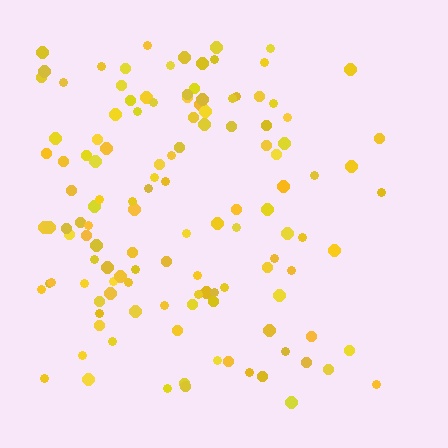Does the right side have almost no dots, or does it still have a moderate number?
Still a moderate number, just noticeably fewer than the left.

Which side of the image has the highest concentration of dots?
The left.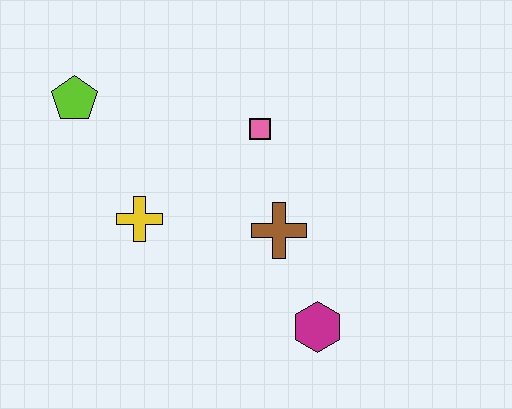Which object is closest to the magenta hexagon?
The brown cross is closest to the magenta hexagon.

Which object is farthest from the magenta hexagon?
The lime pentagon is farthest from the magenta hexagon.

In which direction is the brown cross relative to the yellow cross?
The brown cross is to the right of the yellow cross.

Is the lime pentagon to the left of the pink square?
Yes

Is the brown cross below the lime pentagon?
Yes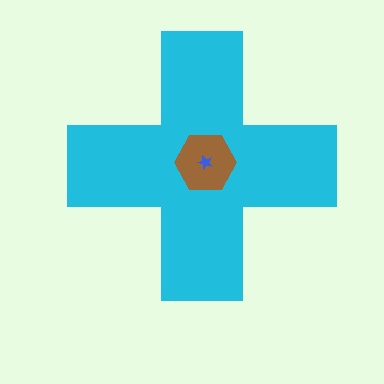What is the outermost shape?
The cyan cross.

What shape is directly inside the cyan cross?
The brown hexagon.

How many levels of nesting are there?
3.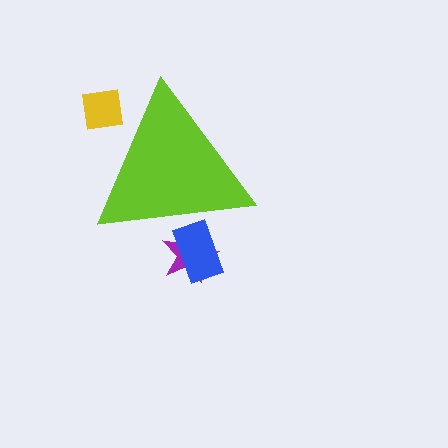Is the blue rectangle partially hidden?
Yes, the blue rectangle is partially hidden behind the lime triangle.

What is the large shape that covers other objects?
A lime triangle.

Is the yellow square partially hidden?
Yes, the yellow square is partially hidden behind the lime triangle.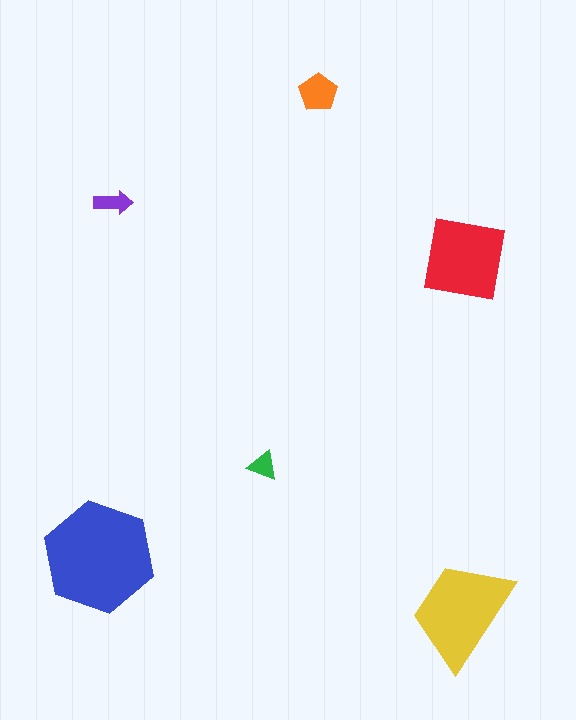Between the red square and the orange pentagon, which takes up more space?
The red square.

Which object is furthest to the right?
The red square is rightmost.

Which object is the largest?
The blue hexagon.